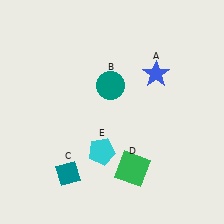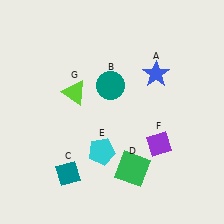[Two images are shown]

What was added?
A purple diamond (F), a lime triangle (G) were added in Image 2.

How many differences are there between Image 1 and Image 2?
There are 2 differences between the two images.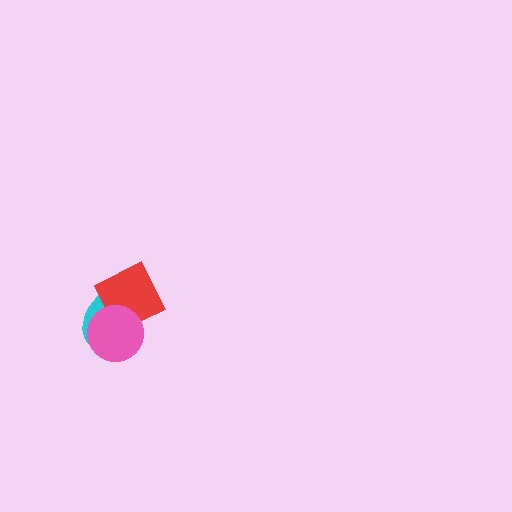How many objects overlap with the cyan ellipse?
2 objects overlap with the cyan ellipse.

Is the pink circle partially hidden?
No, no other shape covers it.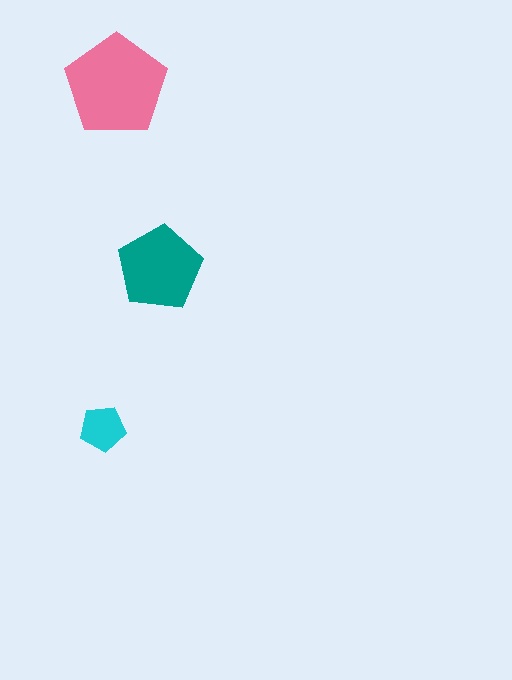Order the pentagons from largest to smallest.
the pink one, the teal one, the cyan one.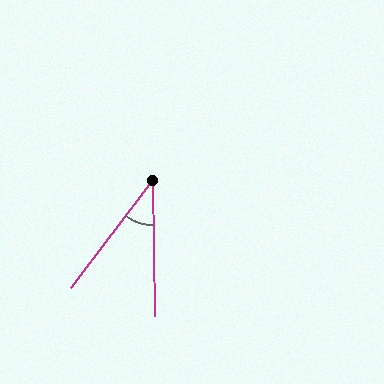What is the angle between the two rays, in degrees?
Approximately 38 degrees.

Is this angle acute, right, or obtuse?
It is acute.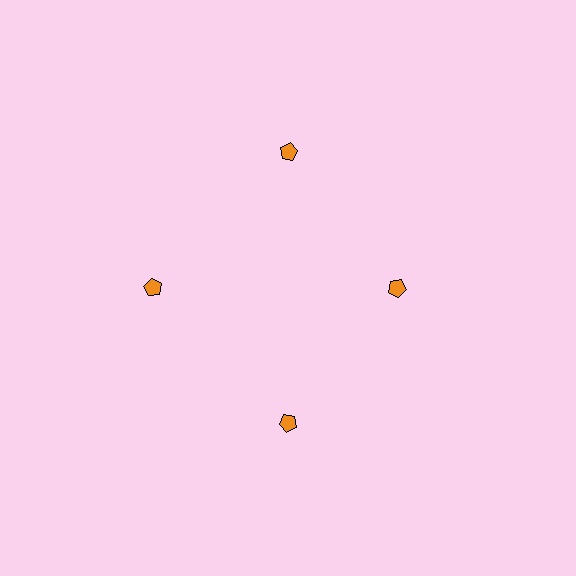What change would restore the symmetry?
The symmetry would be restored by moving it outward, back onto the ring so that all 4 pentagons sit at equal angles and equal distance from the center.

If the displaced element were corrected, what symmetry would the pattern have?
It would have 4-fold rotational symmetry — the pattern would map onto itself every 90 degrees.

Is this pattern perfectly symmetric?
No. The 4 orange pentagons are arranged in a ring, but one element near the 3 o'clock position is pulled inward toward the center, breaking the 4-fold rotational symmetry.